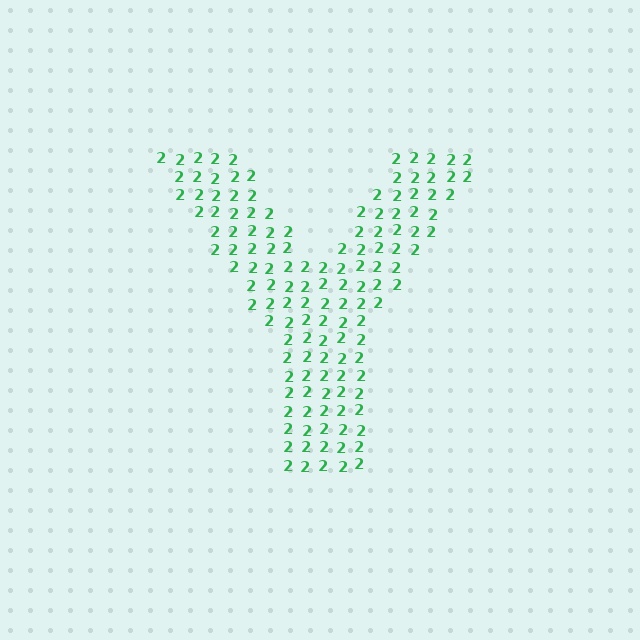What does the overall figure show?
The overall figure shows the letter Y.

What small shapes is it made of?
It is made of small digit 2's.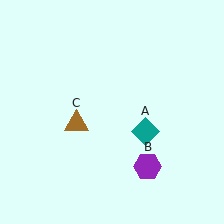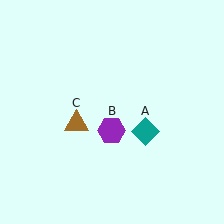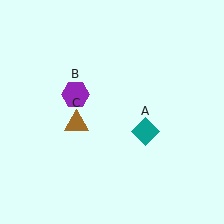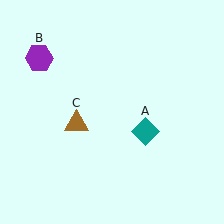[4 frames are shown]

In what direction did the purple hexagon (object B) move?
The purple hexagon (object B) moved up and to the left.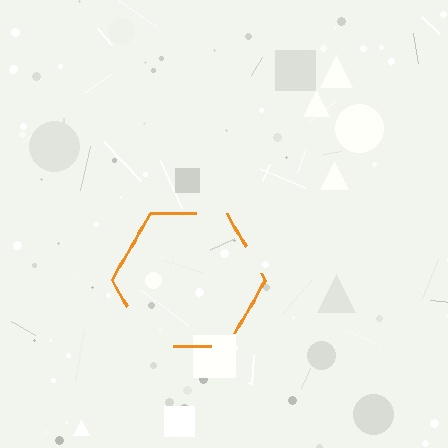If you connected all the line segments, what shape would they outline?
They would outline a hexagon.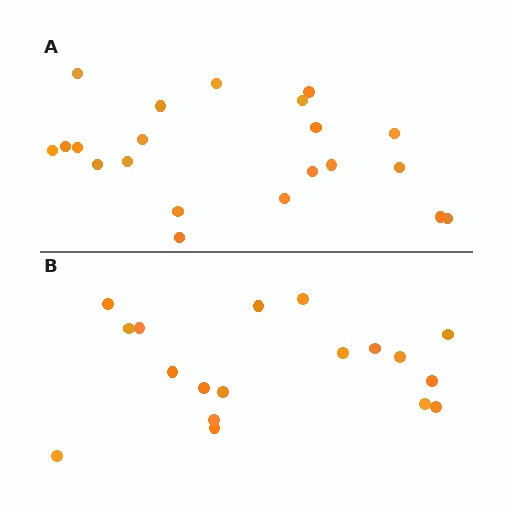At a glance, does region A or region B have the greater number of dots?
Region A (the top region) has more dots.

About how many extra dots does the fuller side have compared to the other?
Region A has just a few more — roughly 2 or 3 more dots than region B.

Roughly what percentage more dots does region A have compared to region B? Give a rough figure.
About 15% more.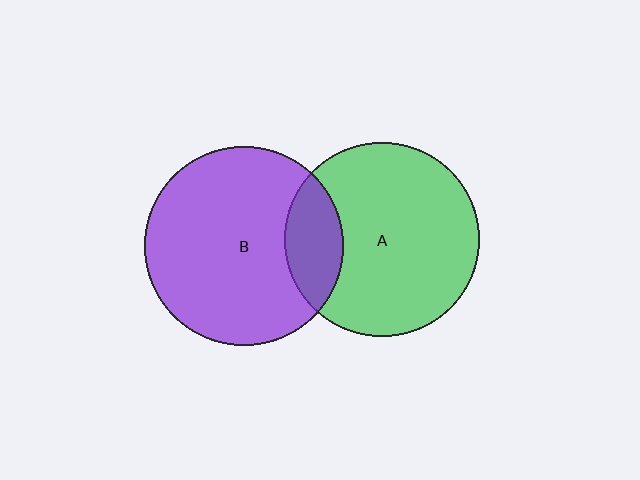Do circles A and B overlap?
Yes.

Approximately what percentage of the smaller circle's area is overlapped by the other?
Approximately 20%.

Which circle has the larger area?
Circle B (purple).